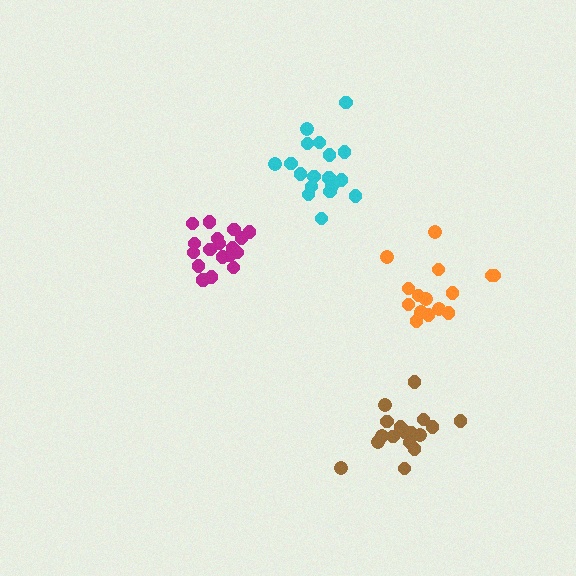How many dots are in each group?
Group 1: 19 dots, Group 2: 18 dots, Group 3: 19 dots, Group 4: 15 dots (71 total).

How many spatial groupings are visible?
There are 4 spatial groupings.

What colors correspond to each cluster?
The clusters are colored: magenta, brown, cyan, orange.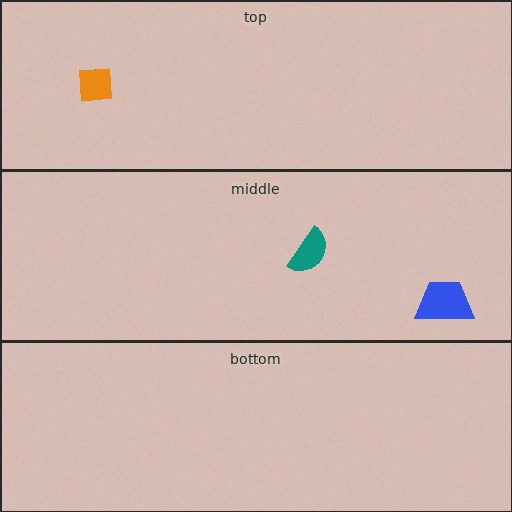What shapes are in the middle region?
The blue trapezoid, the teal semicircle.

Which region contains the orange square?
The top region.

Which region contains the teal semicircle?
The middle region.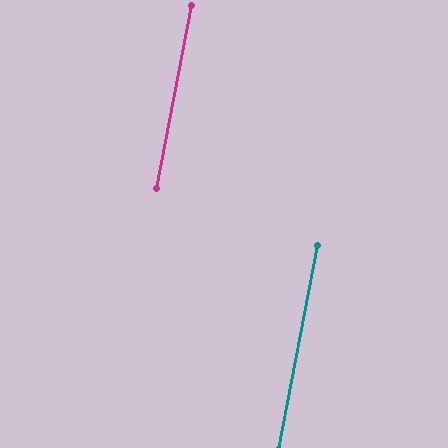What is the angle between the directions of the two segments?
Approximately 0 degrees.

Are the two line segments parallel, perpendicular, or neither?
Parallel — their directions differ by only 0.0°.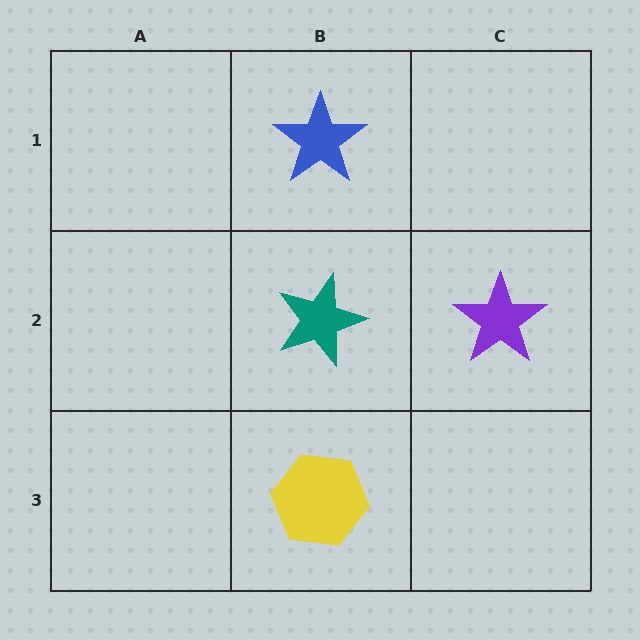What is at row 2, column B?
A teal star.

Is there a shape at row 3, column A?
No, that cell is empty.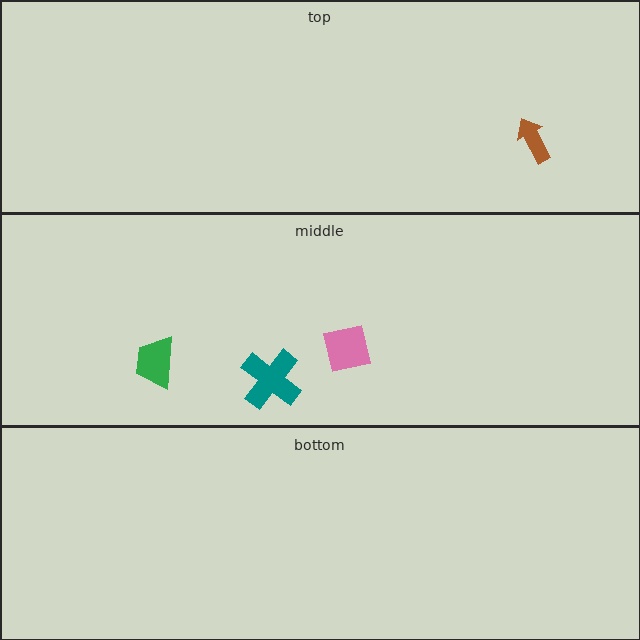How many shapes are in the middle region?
3.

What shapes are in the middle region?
The pink square, the green trapezoid, the teal cross.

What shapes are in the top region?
The brown arrow.